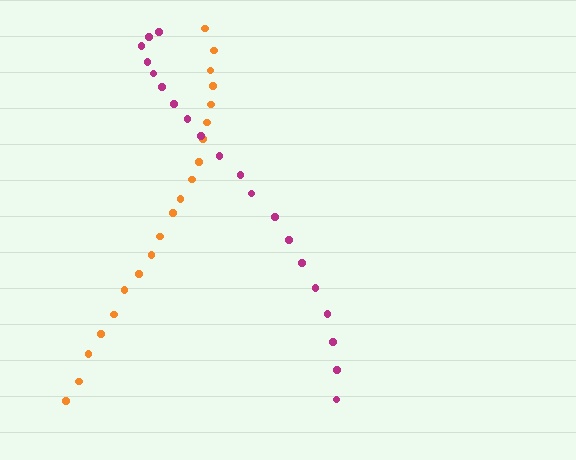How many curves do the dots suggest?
There are 2 distinct paths.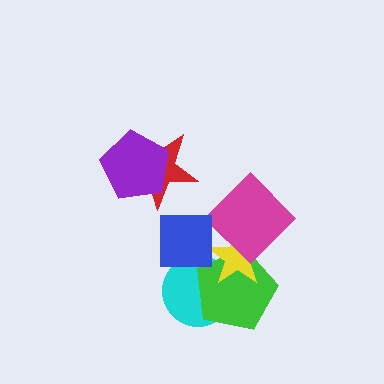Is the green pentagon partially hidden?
Yes, it is partially covered by another shape.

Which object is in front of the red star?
The purple pentagon is in front of the red star.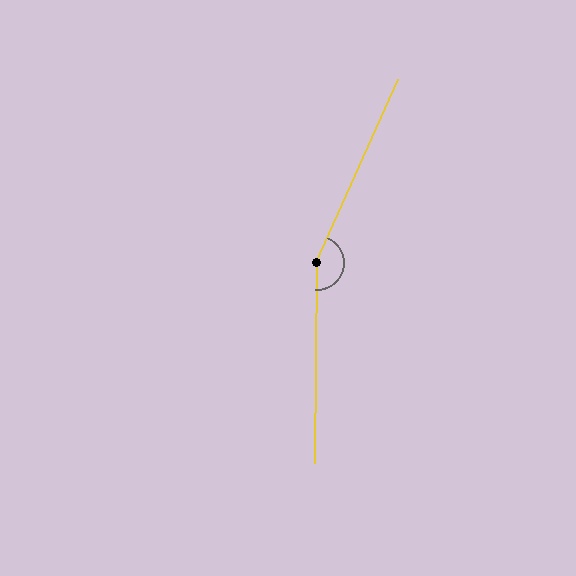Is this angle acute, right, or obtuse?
It is obtuse.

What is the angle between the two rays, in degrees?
Approximately 157 degrees.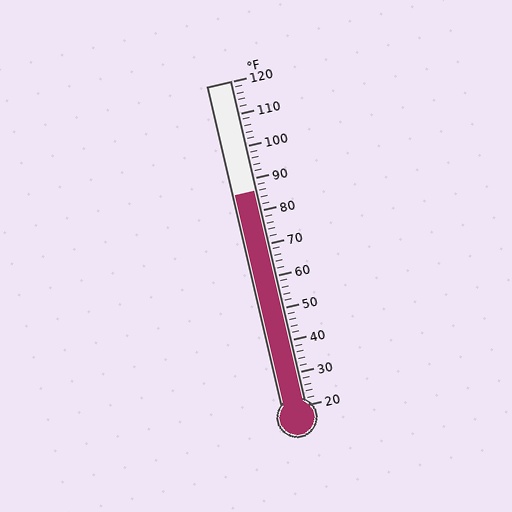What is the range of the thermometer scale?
The thermometer scale ranges from 20°F to 120°F.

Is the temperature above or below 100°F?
The temperature is below 100°F.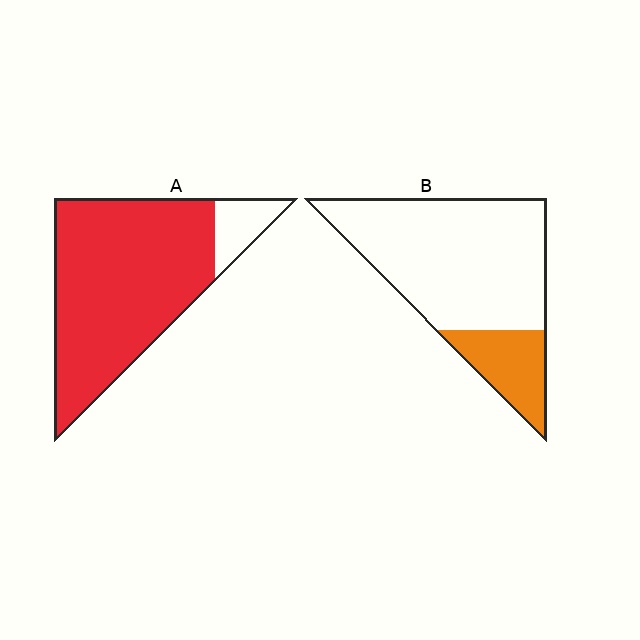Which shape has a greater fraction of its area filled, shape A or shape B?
Shape A.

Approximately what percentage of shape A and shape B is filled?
A is approximately 90% and B is approximately 20%.